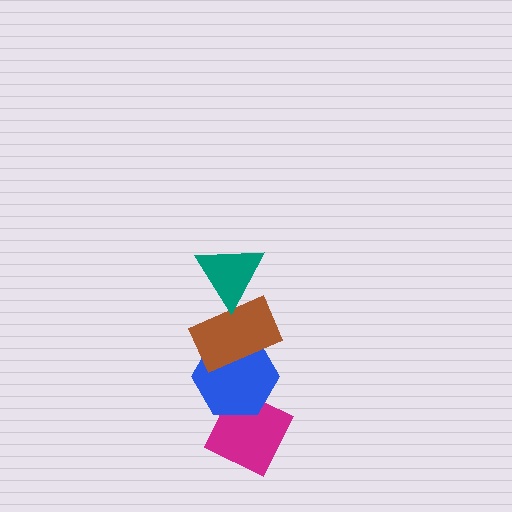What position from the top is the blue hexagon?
The blue hexagon is 3rd from the top.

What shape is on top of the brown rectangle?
The teal triangle is on top of the brown rectangle.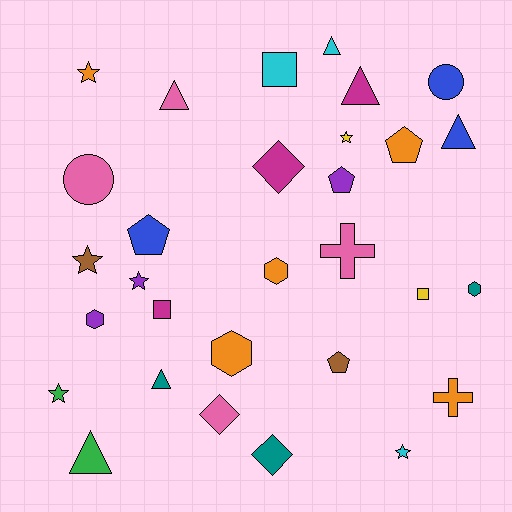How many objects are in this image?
There are 30 objects.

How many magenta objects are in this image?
There are 3 magenta objects.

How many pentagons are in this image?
There are 4 pentagons.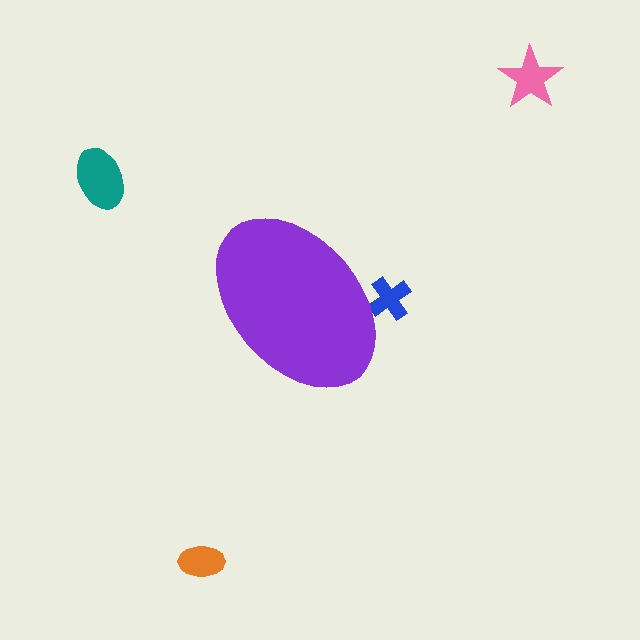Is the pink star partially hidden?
No, the pink star is fully visible.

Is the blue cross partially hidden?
Yes, the blue cross is partially hidden behind the purple ellipse.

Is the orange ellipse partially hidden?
No, the orange ellipse is fully visible.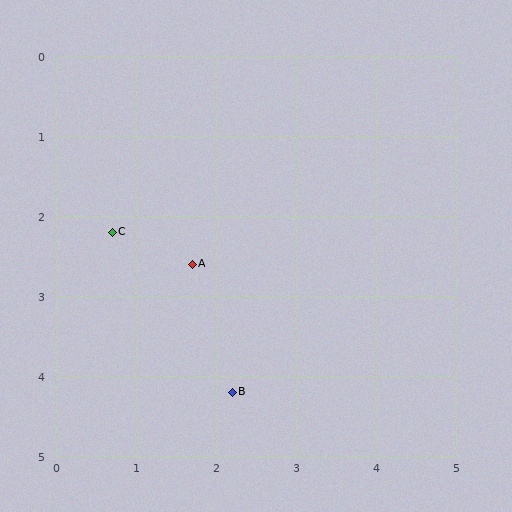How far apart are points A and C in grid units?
Points A and C are about 1.1 grid units apart.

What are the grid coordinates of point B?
Point B is at approximately (2.2, 4.2).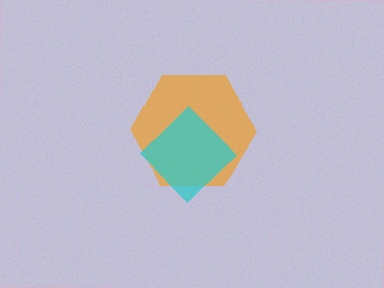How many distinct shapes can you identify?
There are 2 distinct shapes: an orange hexagon, a cyan diamond.